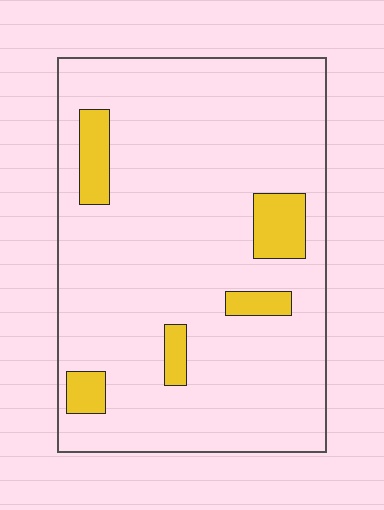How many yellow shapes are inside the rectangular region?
5.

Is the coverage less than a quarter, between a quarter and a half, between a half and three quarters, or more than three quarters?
Less than a quarter.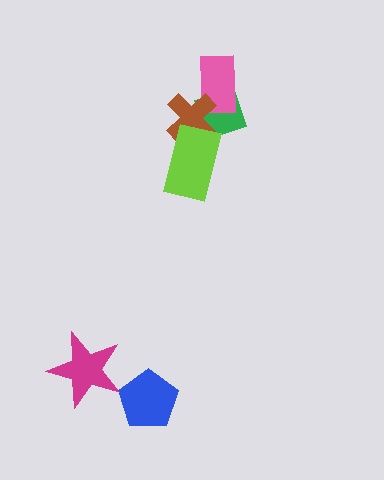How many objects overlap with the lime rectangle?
2 objects overlap with the lime rectangle.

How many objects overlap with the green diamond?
3 objects overlap with the green diamond.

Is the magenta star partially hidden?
No, no other shape covers it.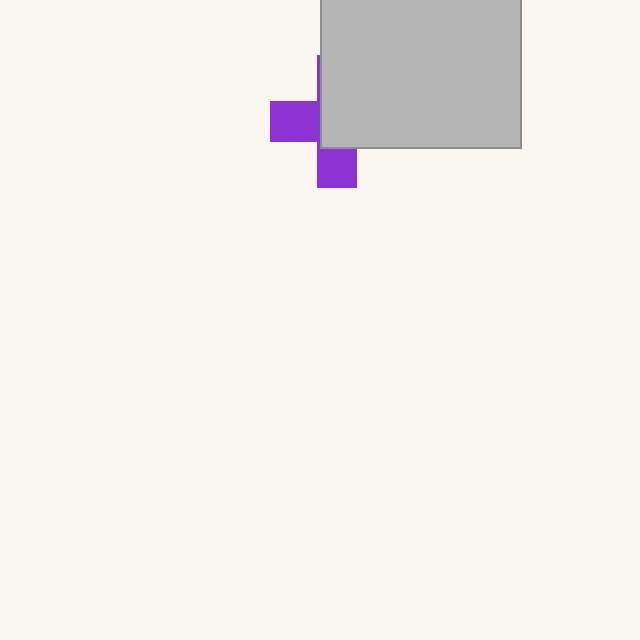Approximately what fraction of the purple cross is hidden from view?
Roughly 60% of the purple cross is hidden behind the light gray square.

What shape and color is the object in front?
The object in front is a light gray square.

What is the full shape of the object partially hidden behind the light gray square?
The partially hidden object is a purple cross.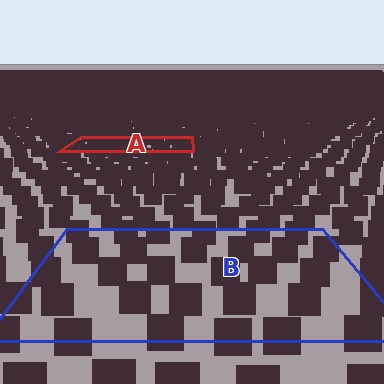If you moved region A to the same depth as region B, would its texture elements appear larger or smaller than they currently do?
They would appear larger. At a closer depth, the same texture elements are projected at a bigger on-screen size.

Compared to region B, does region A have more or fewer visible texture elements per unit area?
Region A has more texture elements per unit area — they are packed more densely because it is farther away.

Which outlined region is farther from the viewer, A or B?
Region A is farther from the viewer — the texture elements inside it appear smaller and more densely packed.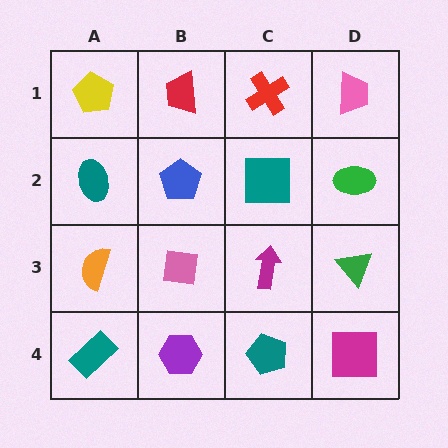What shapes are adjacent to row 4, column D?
A green triangle (row 3, column D), a teal pentagon (row 4, column C).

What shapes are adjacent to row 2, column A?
A yellow pentagon (row 1, column A), an orange semicircle (row 3, column A), a blue pentagon (row 2, column B).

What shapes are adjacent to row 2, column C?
A red cross (row 1, column C), a magenta arrow (row 3, column C), a blue pentagon (row 2, column B), a green ellipse (row 2, column D).